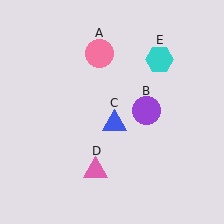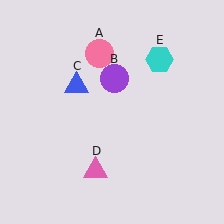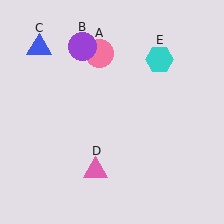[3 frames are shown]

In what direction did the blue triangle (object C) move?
The blue triangle (object C) moved up and to the left.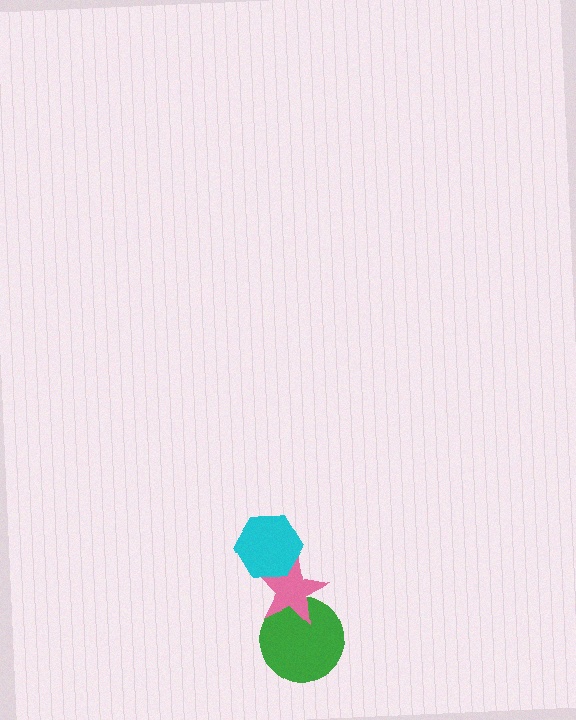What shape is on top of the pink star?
The cyan hexagon is on top of the pink star.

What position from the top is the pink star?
The pink star is 2nd from the top.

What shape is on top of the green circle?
The pink star is on top of the green circle.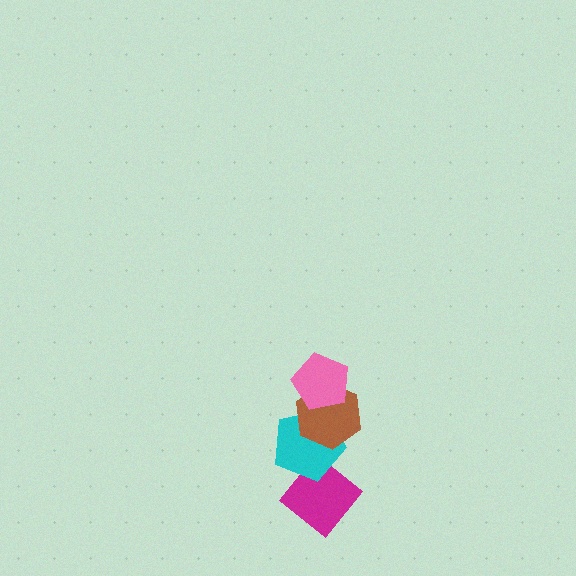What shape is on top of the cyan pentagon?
The brown hexagon is on top of the cyan pentagon.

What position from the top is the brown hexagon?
The brown hexagon is 2nd from the top.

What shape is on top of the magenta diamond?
The cyan pentagon is on top of the magenta diamond.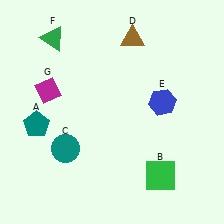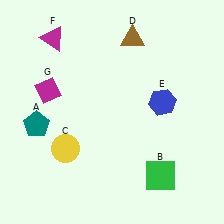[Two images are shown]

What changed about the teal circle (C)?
In Image 1, C is teal. In Image 2, it changed to yellow.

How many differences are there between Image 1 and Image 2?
There are 2 differences between the two images.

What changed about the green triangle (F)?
In Image 1, F is green. In Image 2, it changed to magenta.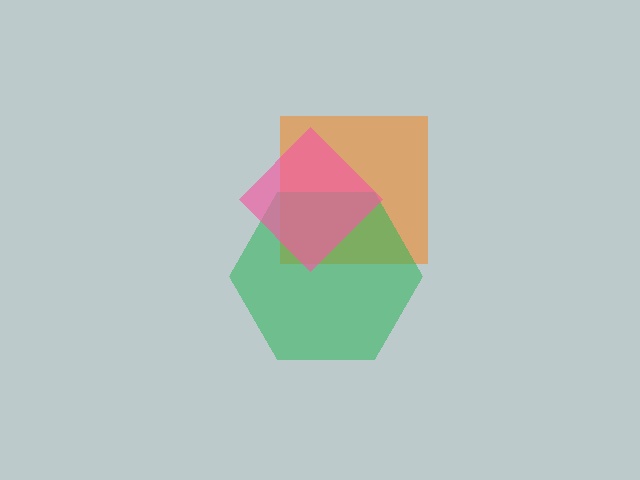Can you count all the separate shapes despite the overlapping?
Yes, there are 3 separate shapes.